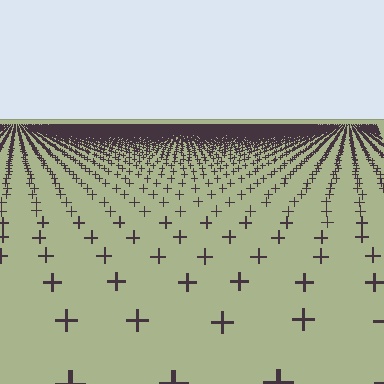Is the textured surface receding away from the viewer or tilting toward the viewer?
The surface is receding away from the viewer. Texture elements get smaller and denser toward the top.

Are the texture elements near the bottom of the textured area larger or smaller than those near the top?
Larger. Near the bottom, elements are closer to the viewer and appear at a bigger on-screen size.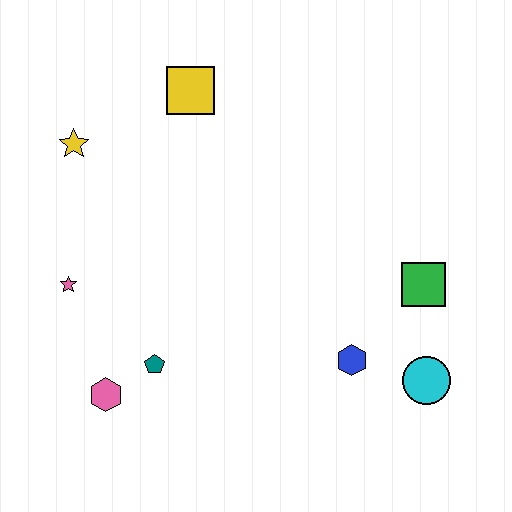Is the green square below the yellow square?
Yes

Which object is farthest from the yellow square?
The cyan circle is farthest from the yellow square.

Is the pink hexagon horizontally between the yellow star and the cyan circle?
Yes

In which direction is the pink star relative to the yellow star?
The pink star is below the yellow star.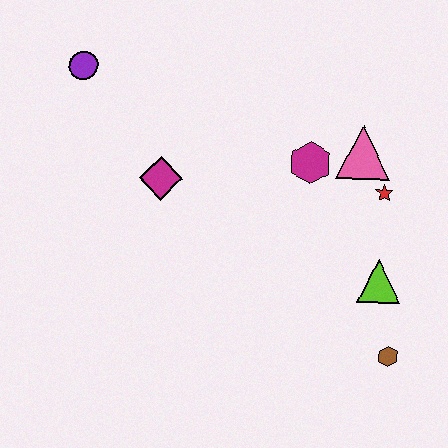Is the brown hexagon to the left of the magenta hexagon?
No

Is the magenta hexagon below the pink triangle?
Yes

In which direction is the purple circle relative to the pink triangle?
The purple circle is to the left of the pink triangle.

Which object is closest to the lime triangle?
The brown hexagon is closest to the lime triangle.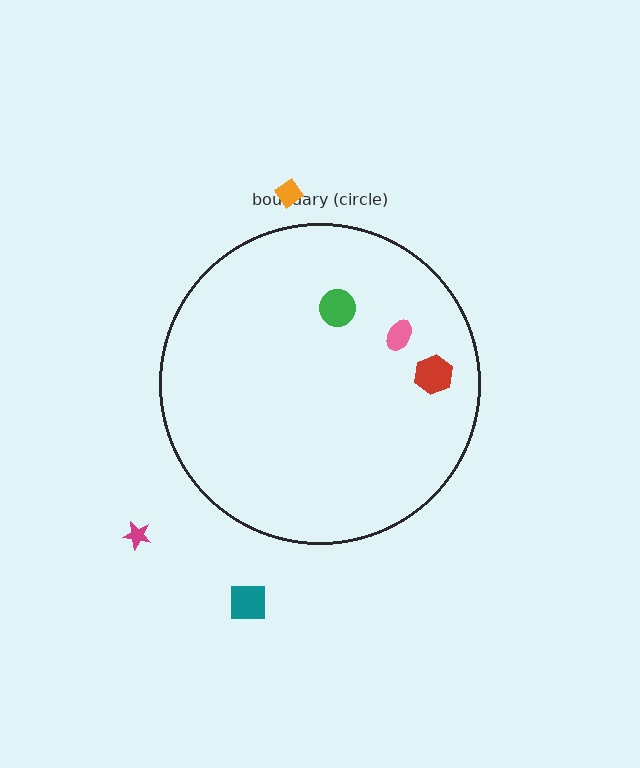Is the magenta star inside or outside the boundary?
Outside.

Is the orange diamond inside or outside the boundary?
Outside.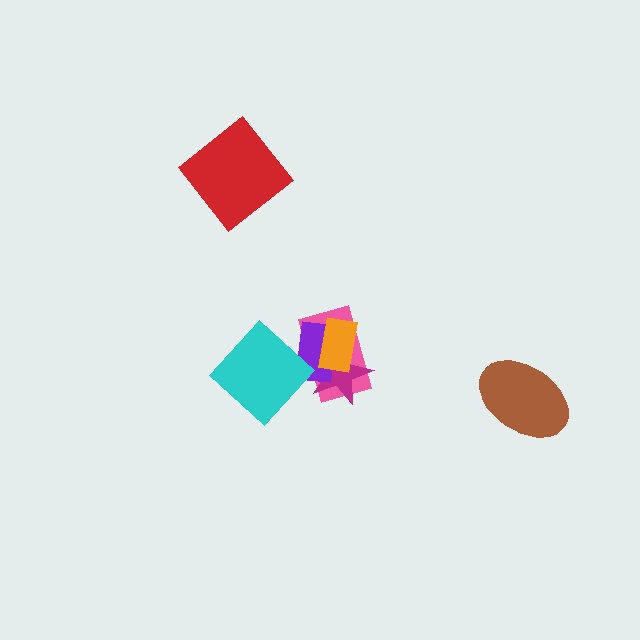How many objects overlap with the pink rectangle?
3 objects overlap with the pink rectangle.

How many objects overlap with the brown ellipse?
0 objects overlap with the brown ellipse.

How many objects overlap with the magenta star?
3 objects overlap with the magenta star.